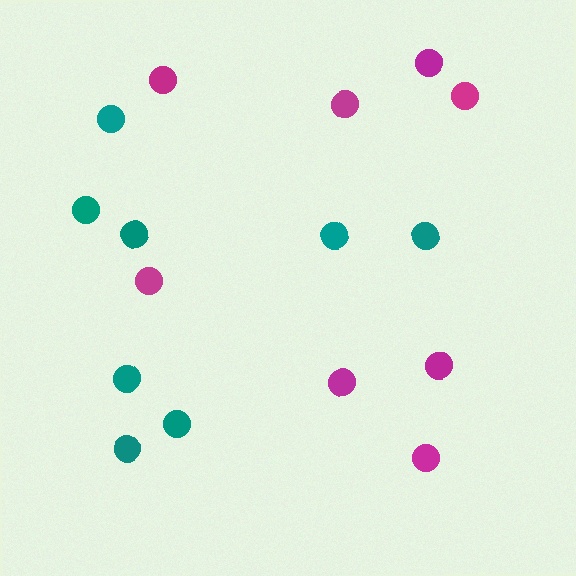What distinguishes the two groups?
There are 2 groups: one group of magenta circles (8) and one group of teal circles (8).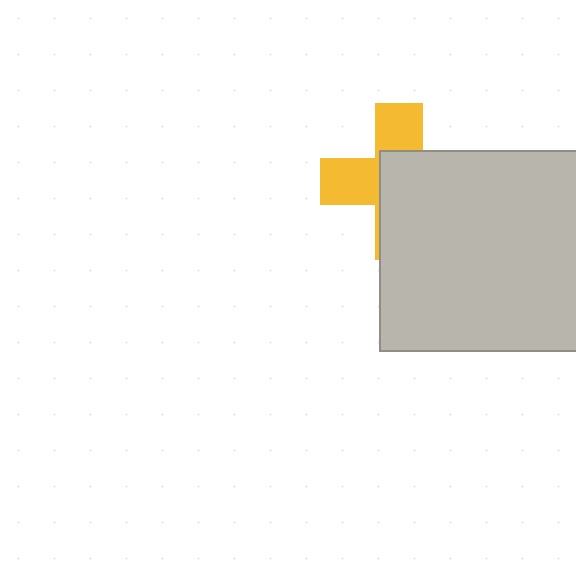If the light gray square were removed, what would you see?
You would see the complete yellow cross.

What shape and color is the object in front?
The object in front is a light gray square.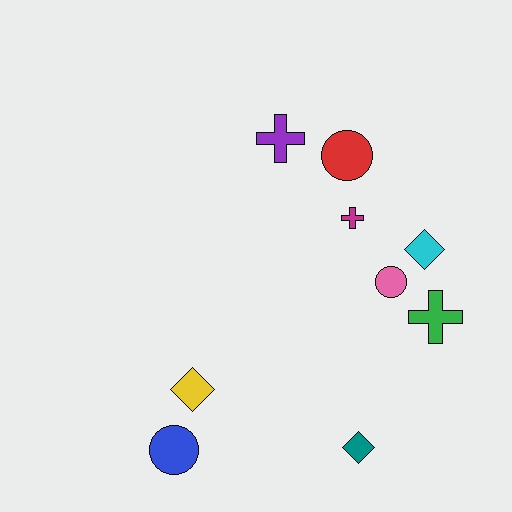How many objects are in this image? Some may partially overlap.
There are 9 objects.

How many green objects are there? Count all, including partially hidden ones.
There is 1 green object.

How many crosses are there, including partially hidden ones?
There are 3 crosses.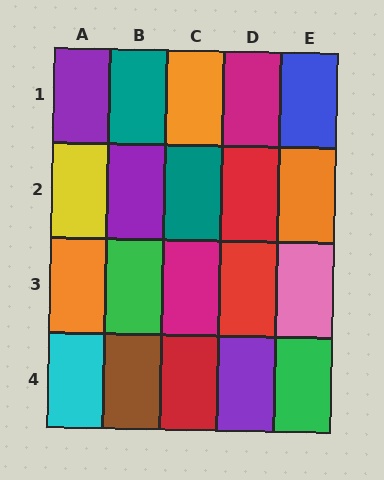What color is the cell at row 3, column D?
Red.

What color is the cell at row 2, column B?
Purple.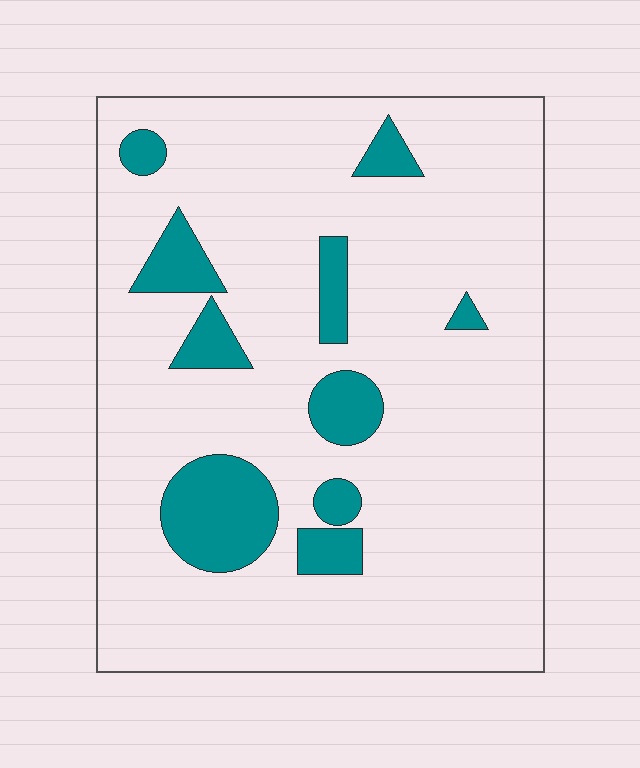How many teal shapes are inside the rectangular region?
10.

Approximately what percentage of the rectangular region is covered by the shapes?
Approximately 15%.